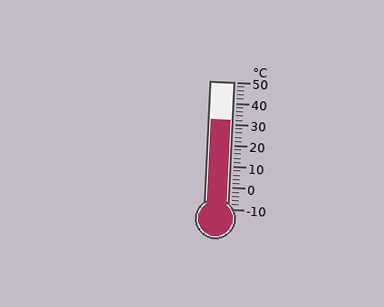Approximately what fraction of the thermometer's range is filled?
The thermometer is filled to approximately 70% of its range.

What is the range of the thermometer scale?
The thermometer scale ranges from -10°C to 50°C.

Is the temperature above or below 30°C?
The temperature is above 30°C.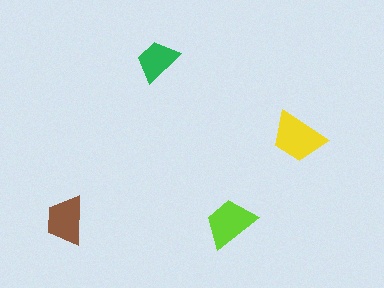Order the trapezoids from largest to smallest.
the yellow one, the lime one, the brown one, the green one.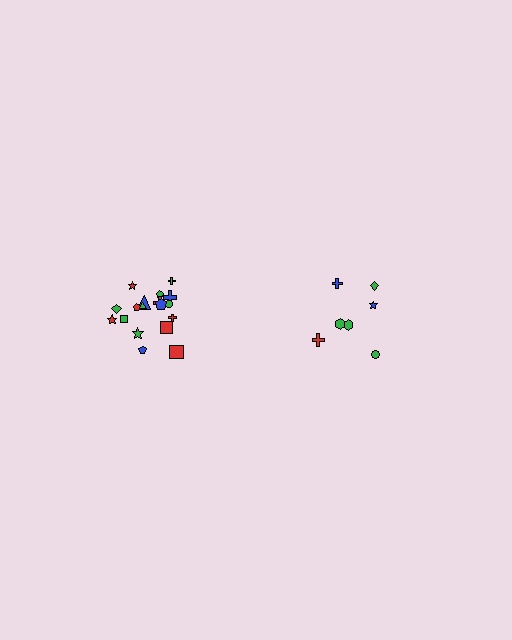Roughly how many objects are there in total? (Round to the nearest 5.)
Roughly 25 objects in total.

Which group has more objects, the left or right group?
The left group.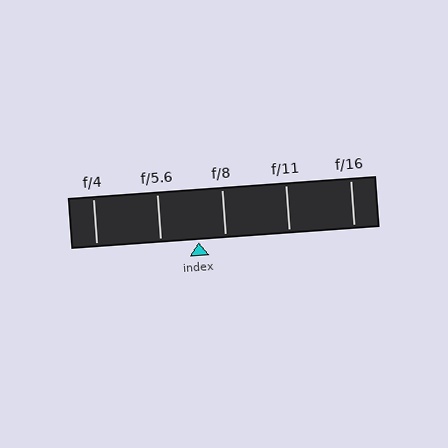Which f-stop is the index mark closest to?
The index mark is closest to f/8.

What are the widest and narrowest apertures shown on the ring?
The widest aperture shown is f/4 and the narrowest is f/16.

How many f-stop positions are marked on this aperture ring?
There are 5 f-stop positions marked.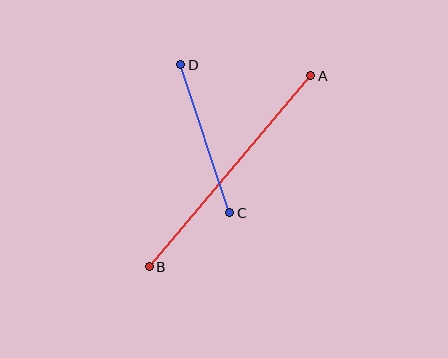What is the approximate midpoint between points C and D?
The midpoint is at approximately (205, 139) pixels.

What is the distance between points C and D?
The distance is approximately 156 pixels.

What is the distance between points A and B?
The distance is approximately 250 pixels.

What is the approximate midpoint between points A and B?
The midpoint is at approximately (230, 171) pixels.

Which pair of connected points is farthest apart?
Points A and B are farthest apart.